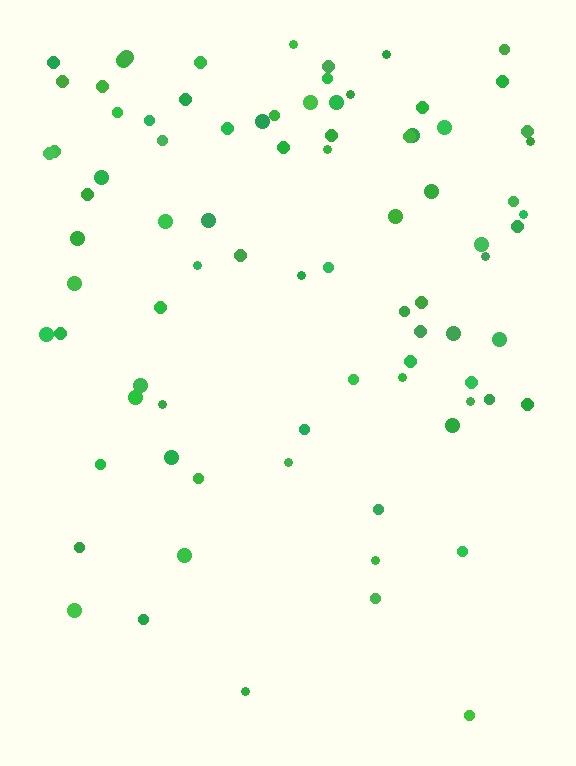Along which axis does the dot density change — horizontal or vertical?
Vertical.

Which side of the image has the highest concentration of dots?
The top.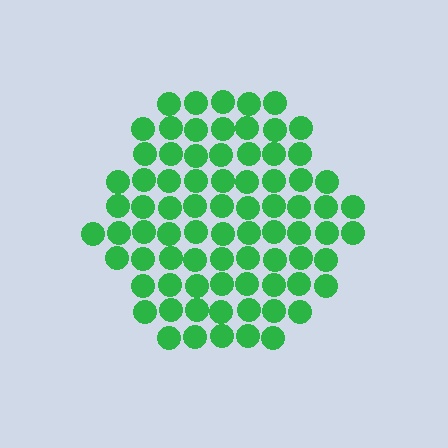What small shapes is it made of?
It is made of small circles.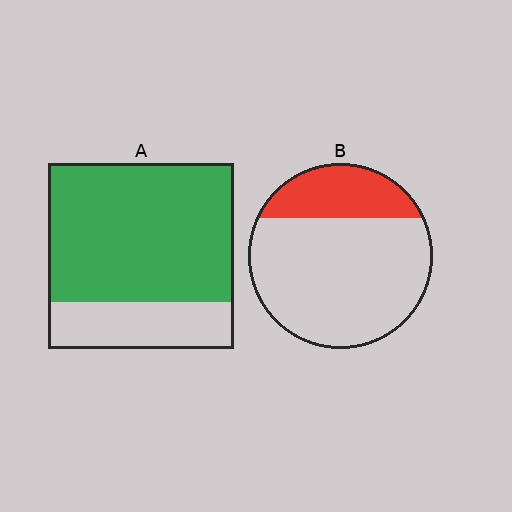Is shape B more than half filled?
No.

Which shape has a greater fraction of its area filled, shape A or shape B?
Shape A.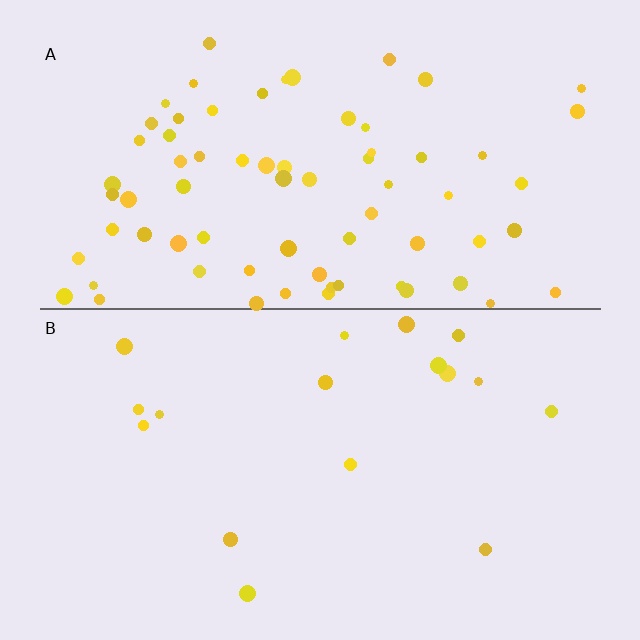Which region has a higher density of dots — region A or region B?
A (the top).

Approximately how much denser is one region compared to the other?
Approximately 4.2× — region A over region B.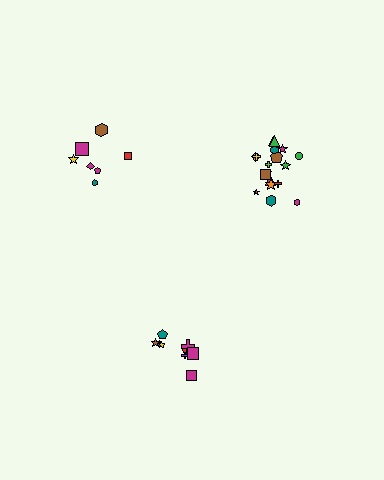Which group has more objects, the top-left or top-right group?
The top-right group.